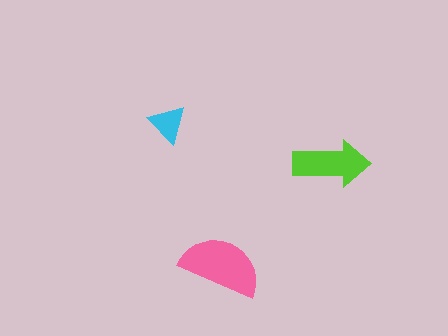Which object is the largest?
The pink semicircle.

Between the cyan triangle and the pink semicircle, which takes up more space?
The pink semicircle.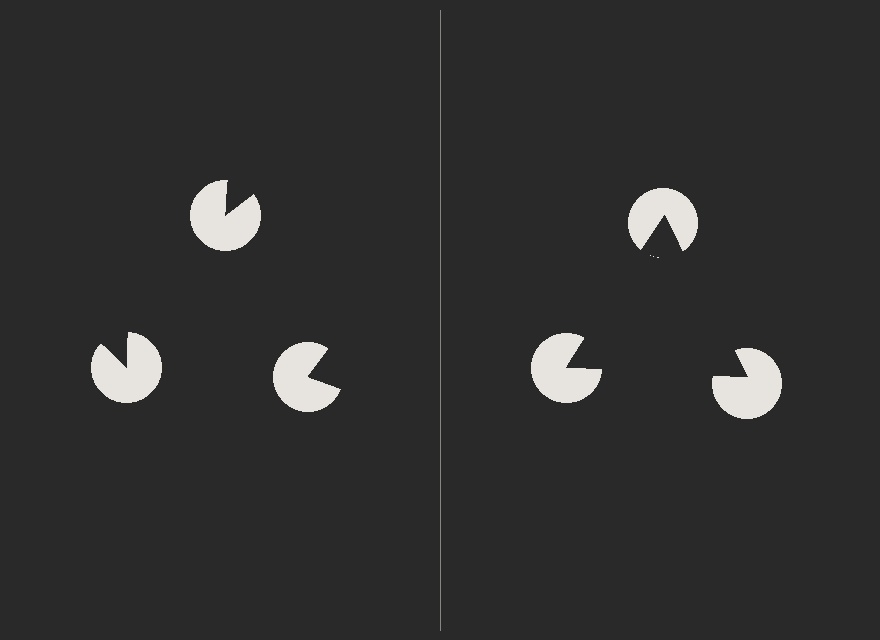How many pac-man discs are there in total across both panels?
6 — 3 on each side.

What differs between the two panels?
The pac-man discs are positioned identically on both sides; only the wedge orientations differ. On the right they align to a triangle; on the left they are misaligned.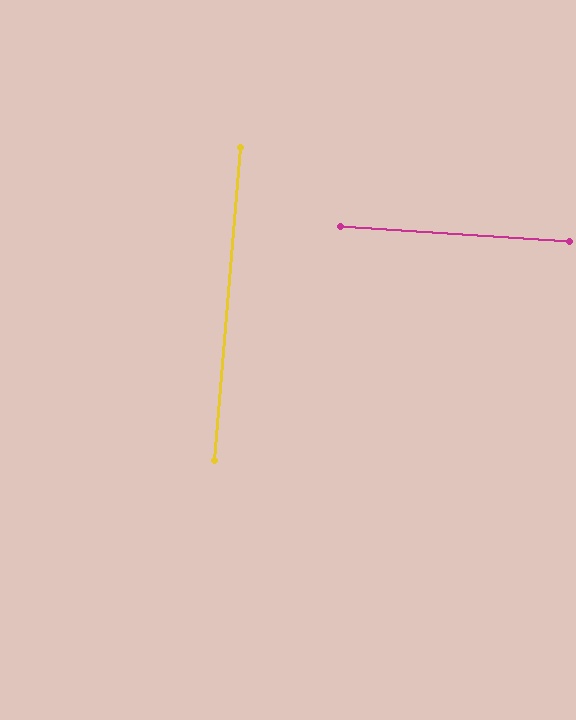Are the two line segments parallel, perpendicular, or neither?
Perpendicular — they meet at approximately 89°.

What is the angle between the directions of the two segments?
Approximately 89 degrees.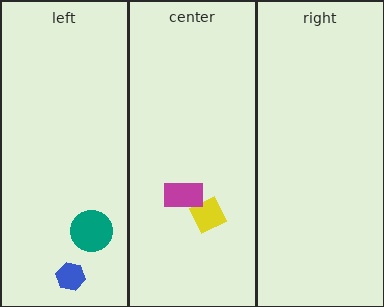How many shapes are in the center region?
2.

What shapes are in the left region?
The teal circle, the blue hexagon.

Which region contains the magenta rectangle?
The center region.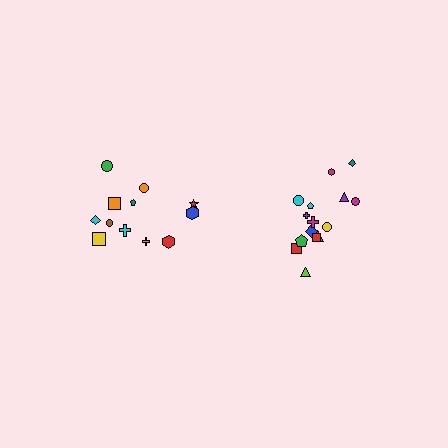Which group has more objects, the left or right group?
The right group.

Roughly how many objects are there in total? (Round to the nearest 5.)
Roughly 25 objects in total.